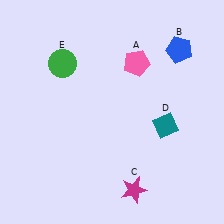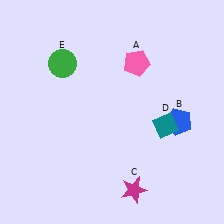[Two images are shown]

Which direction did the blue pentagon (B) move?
The blue pentagon (B) moved down.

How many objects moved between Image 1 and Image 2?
1 object moved between the two images.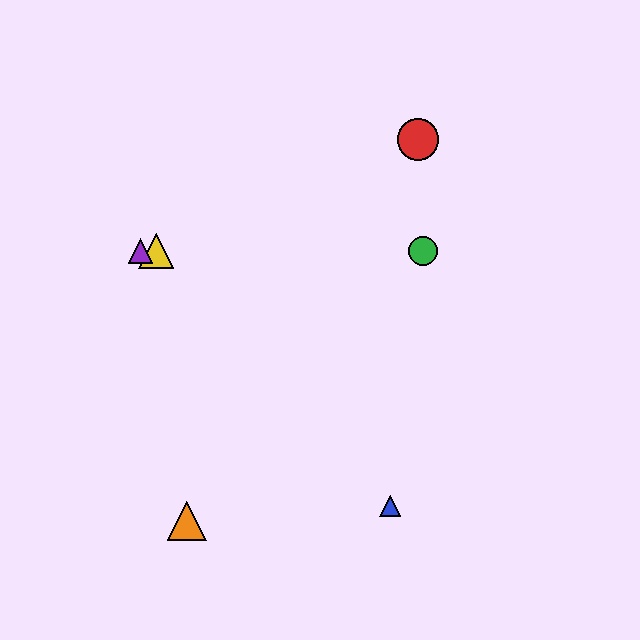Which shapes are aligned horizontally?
The green circle, the yellow triangle, the purple triangle are aligned horizontally.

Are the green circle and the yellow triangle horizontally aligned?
Yes, both are at y≈251.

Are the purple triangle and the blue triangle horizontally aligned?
No, the purple triangle is at y≈251 and the blue triangle is at y≈506.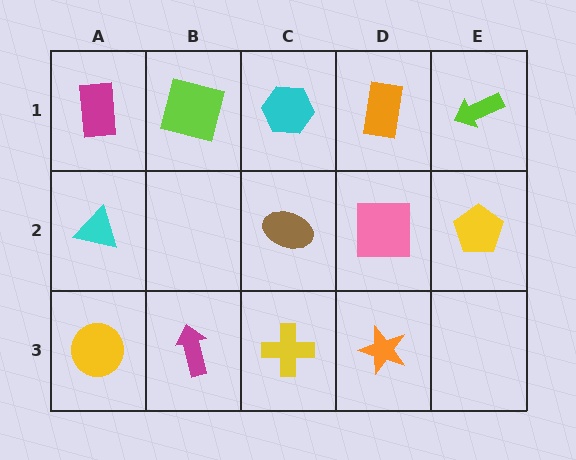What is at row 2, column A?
A cyan triangle.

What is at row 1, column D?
An orange rectangle.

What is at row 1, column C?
A cyan hexagon.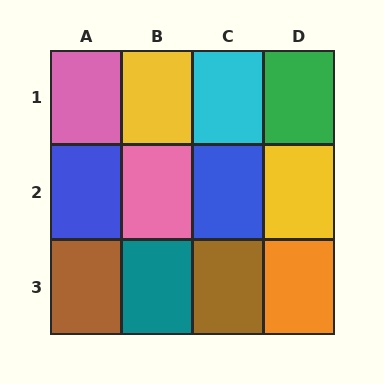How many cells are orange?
1 cell is orange.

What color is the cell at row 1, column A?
Pink.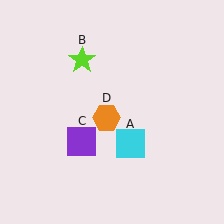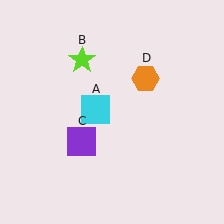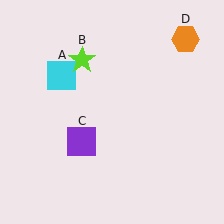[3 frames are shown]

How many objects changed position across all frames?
2 objects changed position: cyan square (object A), orange hexagon (object D).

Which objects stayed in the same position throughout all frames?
Lime star (object B) and purple square (object C) remained stationary.